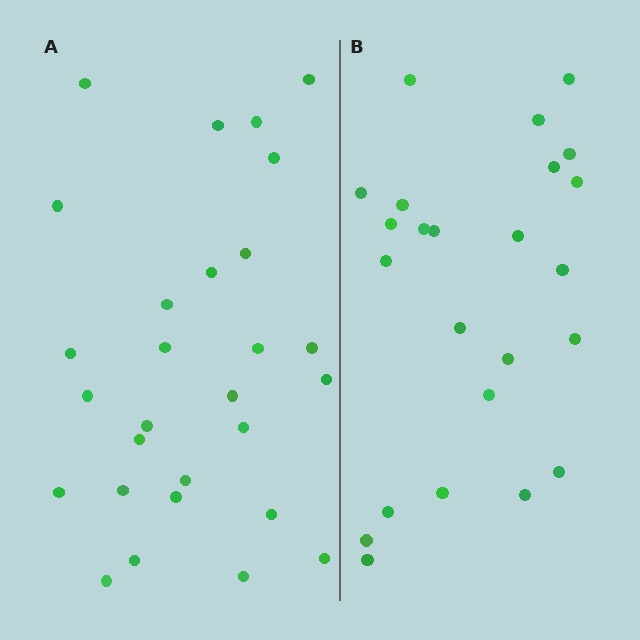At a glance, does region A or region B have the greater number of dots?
Region A (the left region) has more dots.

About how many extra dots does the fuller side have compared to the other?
Region A has about 4 more dots than region B.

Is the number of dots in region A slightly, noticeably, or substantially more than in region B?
Region A has only slightly more — the two regions are fairly close. The ratio is roughly 1.2 to 1.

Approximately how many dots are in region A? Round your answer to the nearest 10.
About 30 dots. (The exact count is 28, which rounds to 30.)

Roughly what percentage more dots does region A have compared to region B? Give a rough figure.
About 15% more.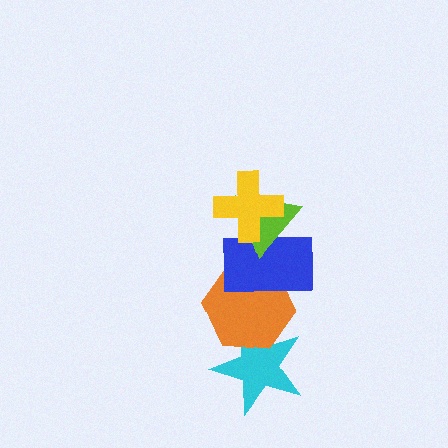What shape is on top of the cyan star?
The orange hexagon is on top of the cyan star.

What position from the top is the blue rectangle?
The blue rectangle is 3rd from the top.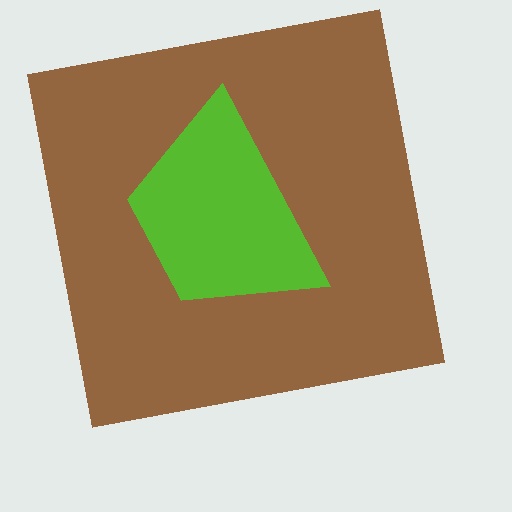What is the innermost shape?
The lime trapezoid.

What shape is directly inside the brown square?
The lime trapezoid.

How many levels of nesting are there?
2.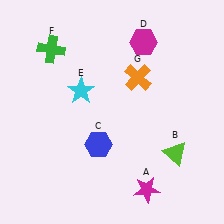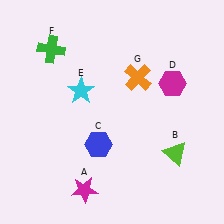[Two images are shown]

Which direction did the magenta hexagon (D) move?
The magenta hexagon (D) moved down.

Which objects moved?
The objects that moved are: the magenta star (A), the magenta hexagon (D).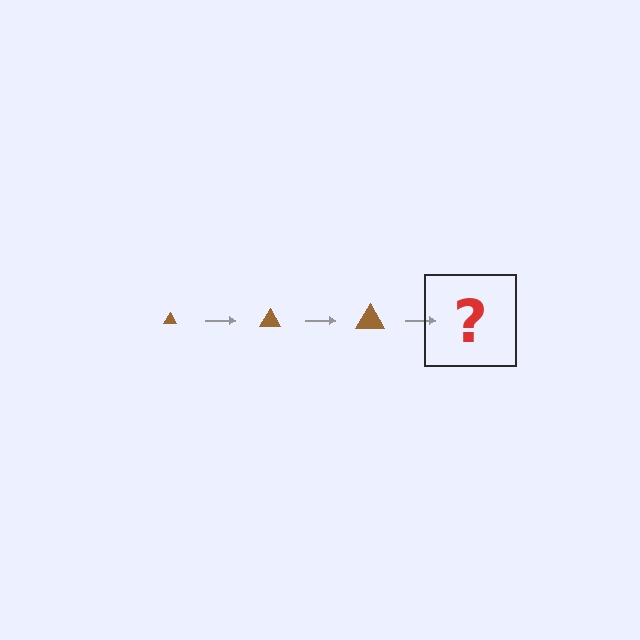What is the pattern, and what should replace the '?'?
The pattern is that the triangle gets progressively larger each step. The '?' should be a brown triangle, larger than the previous one.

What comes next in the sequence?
The next element should be a brown triangle, larger than the previous one.